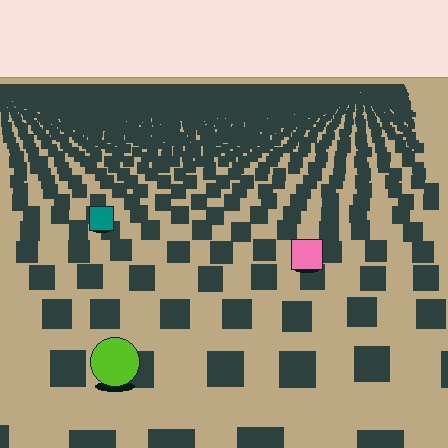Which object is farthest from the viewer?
The teal square is farthest from the viewer. It appears smaller and the ground texture around it is denser.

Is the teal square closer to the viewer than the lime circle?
No. The lime circle is closer — you can tell from the texture gradient: the ground texture is coarser near it.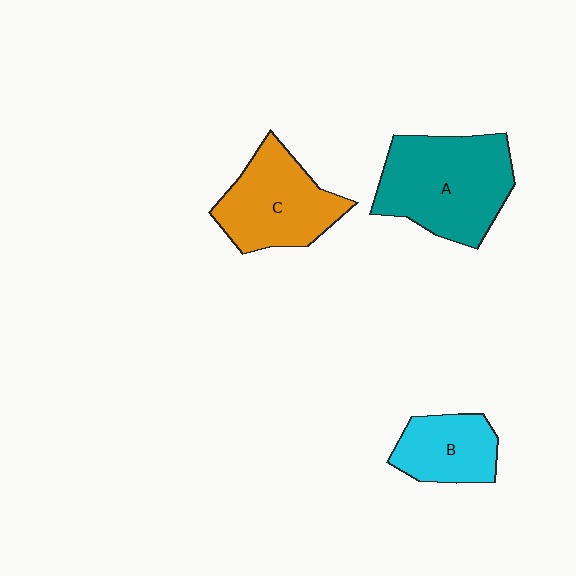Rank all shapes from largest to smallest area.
From largest to smallest: A (teal), C (orange), B (cyan).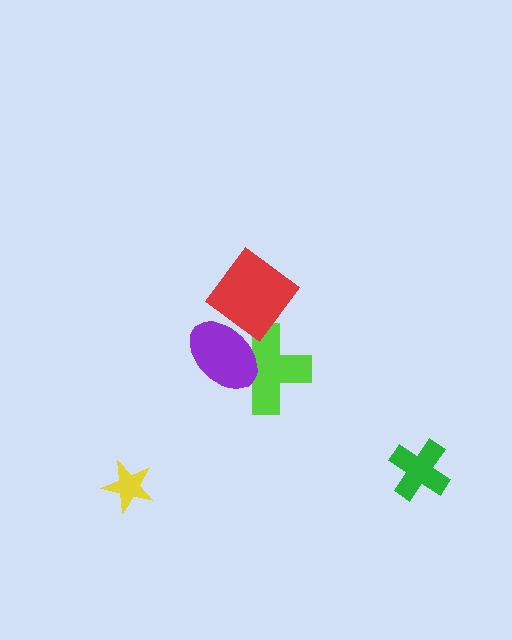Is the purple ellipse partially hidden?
Yes, it is partially covered by another shape.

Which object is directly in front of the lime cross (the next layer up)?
The purple ellipse is directly in front of the lime cross.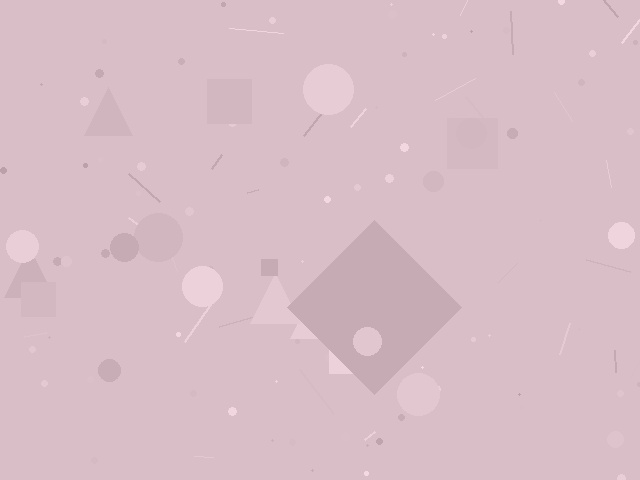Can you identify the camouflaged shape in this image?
The camouflaged shape is a diamond.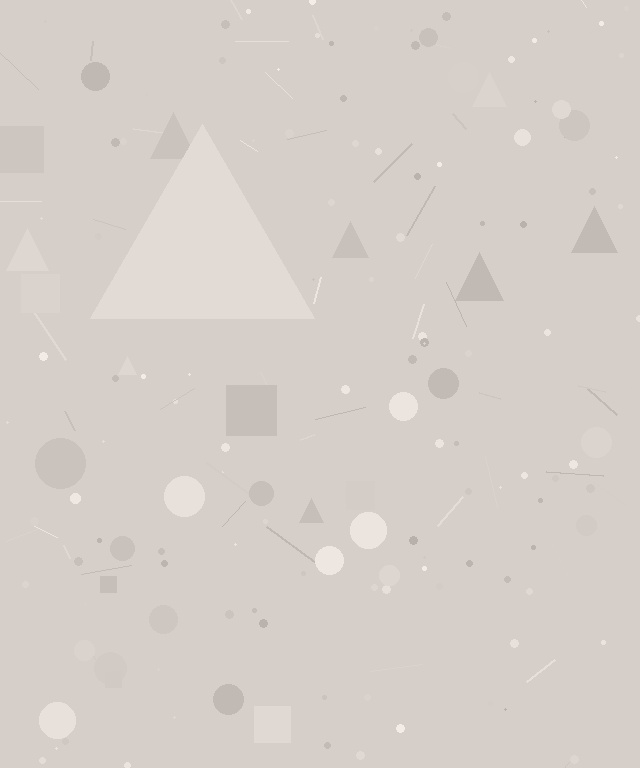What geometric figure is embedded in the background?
A triangle is embedded in the background.